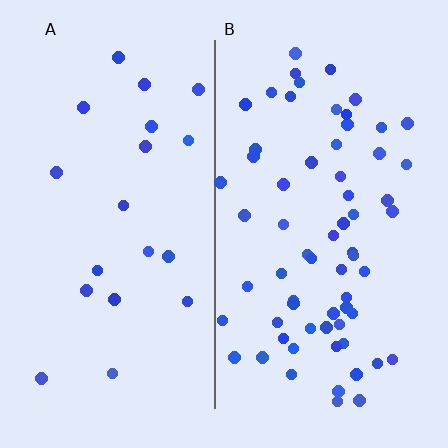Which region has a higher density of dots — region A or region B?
B (the right).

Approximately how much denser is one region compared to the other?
Approximately 3.3× — region B over region A.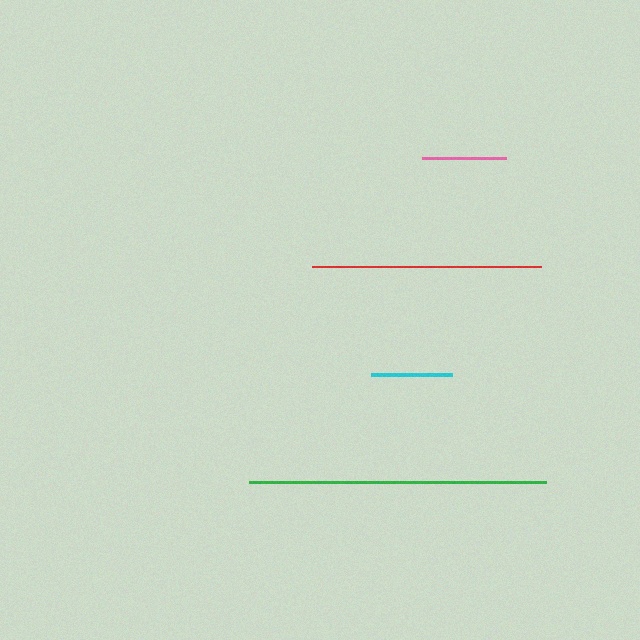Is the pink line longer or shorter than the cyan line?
The pink line is longer than the cyan line.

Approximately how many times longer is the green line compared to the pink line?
The green line is approximately 3.5 times the length of the pink line.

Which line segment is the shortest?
The cyan line is the shortest at approximately 81 pixels.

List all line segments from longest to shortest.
From longest to shortest: green, red, pink, cyan.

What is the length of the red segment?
The red segment is approximately 229 pixels long.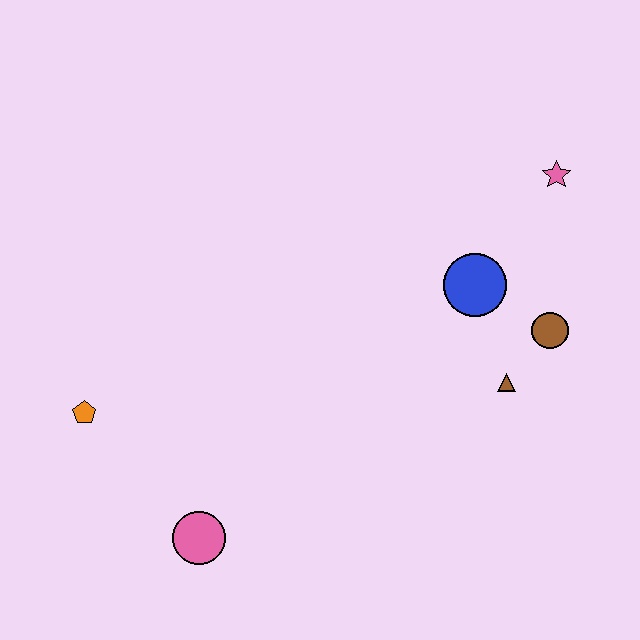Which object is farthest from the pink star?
The orange pentagon is farthest from the pink star.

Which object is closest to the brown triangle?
The brown circle is closest to the brown triangle.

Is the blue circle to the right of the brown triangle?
No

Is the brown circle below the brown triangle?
No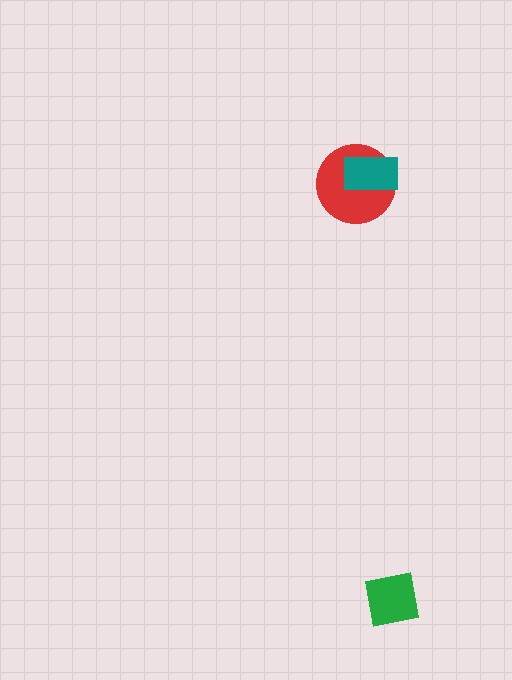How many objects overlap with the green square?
0 objects overlap with the green square.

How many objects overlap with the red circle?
1 object overlaps with the red circle.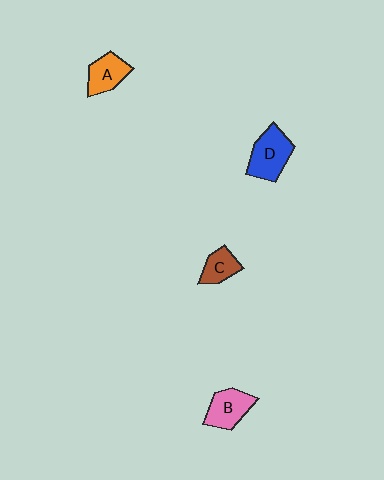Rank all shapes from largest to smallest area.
From largest to smallest: D (blue), B (pink), A (orange), C (brown).